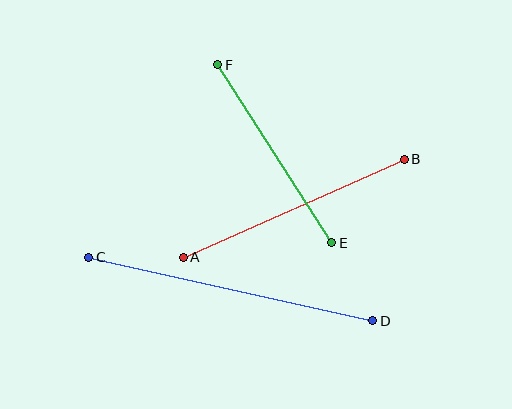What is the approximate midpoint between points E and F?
The midpoint is at approximately (275, 154) pixels.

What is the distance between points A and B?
The distance is approximately 242 pixels.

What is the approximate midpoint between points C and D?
The midpoint is at approximately (231, 289) pixels.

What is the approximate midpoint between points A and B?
The midpoint is at approximately (294, 208) pixels.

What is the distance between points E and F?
The distance is approximately 211 pixels.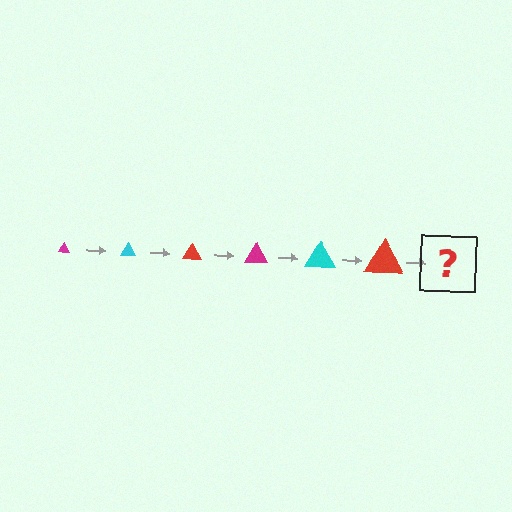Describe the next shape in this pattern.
It should be a magenta triangle, larger than the previous one.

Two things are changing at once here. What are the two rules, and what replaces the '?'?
The two rules are that the triangle grows larger each step and the color cycles through magenta, cyan, and red. The '?' should be a magenta triangle, larger than the previous one.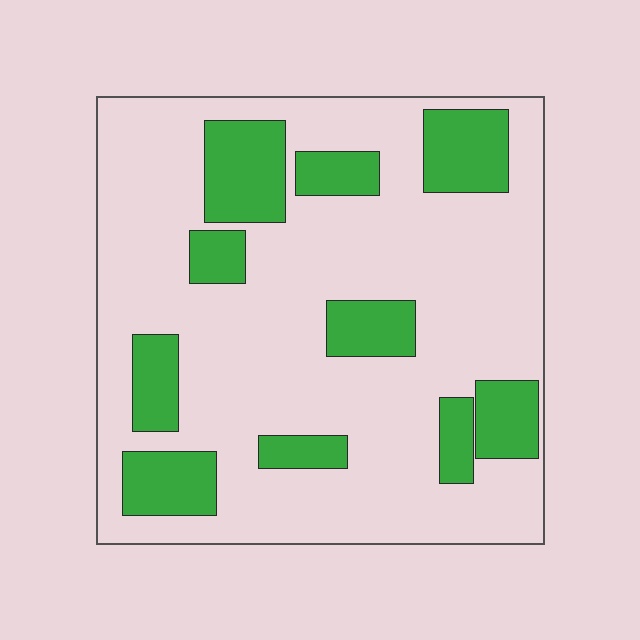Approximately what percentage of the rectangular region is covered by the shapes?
Approximately 25%.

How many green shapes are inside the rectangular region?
10.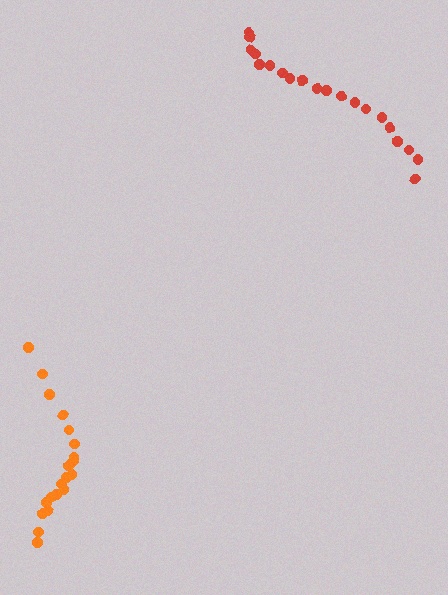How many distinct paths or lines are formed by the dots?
There are 2 distinct paths.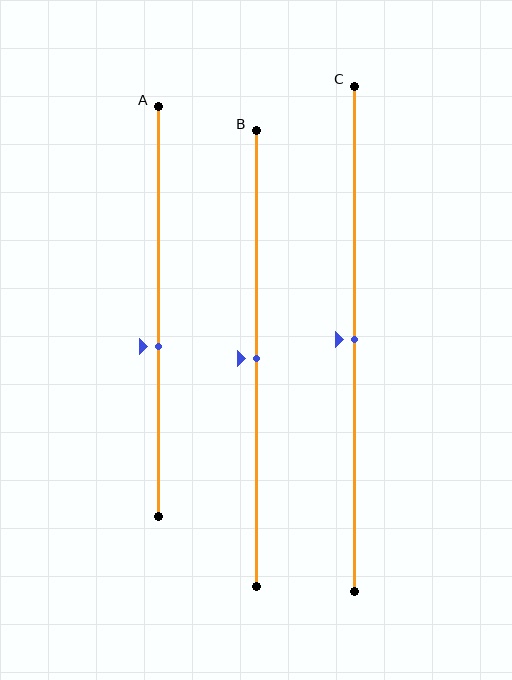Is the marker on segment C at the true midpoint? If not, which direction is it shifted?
Yes, the marker on segment C is at the true midpoint.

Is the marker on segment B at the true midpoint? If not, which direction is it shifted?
Yes, the marker on segment B is at the true midpoint.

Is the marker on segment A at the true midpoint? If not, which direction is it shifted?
No, the marker on segment A is shifted downward by about 9% of the segment length.